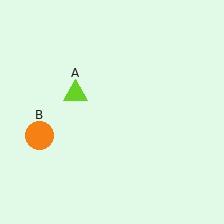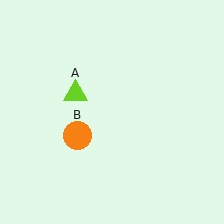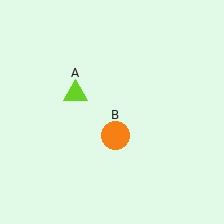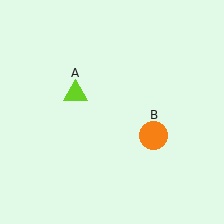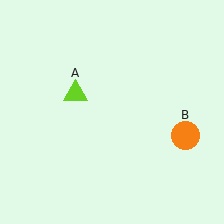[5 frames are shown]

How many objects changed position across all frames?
1 object changed position: orange circle (object B).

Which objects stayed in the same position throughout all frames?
Lime triangle (object A) remained stationary.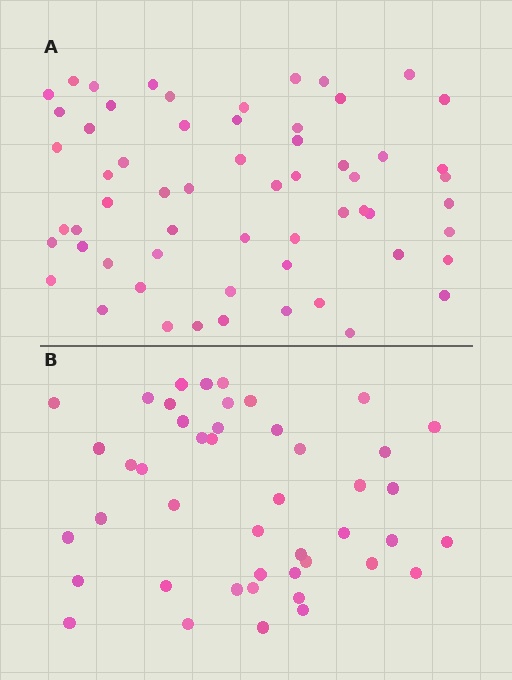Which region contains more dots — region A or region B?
Region A (the top region) has more dots.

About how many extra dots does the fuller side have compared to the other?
Region A has approximately 15 more dots than region B.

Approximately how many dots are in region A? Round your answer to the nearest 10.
About 60 dots.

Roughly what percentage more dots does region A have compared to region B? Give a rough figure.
About 35% more.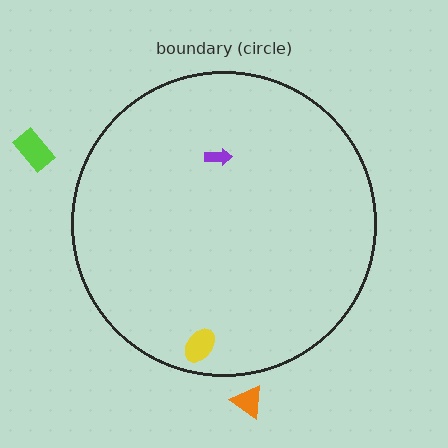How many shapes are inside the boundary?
2 inside, 2 outside.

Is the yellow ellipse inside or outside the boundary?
Inside.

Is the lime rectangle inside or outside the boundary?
Outside.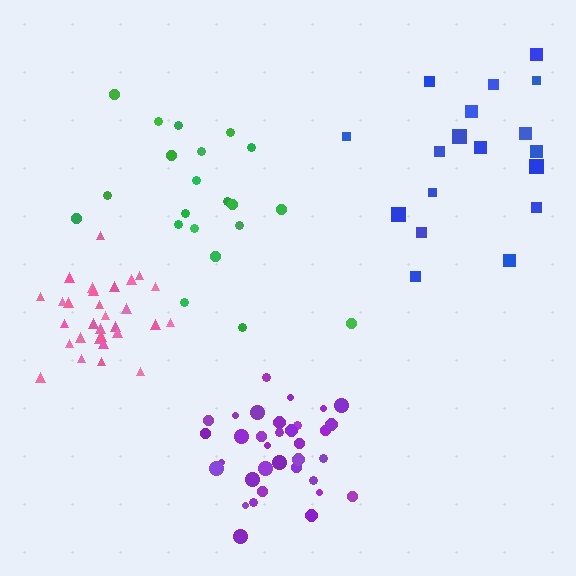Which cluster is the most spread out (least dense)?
Green.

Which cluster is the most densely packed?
Pink.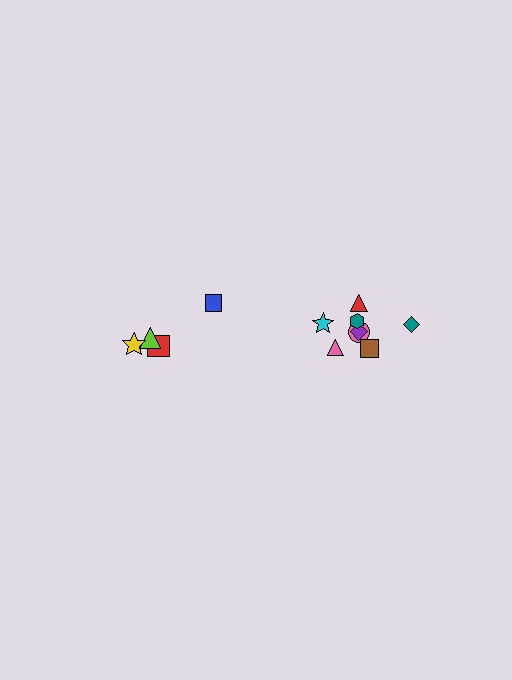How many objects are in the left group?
There are 4 objects.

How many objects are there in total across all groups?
There are 12 objects.